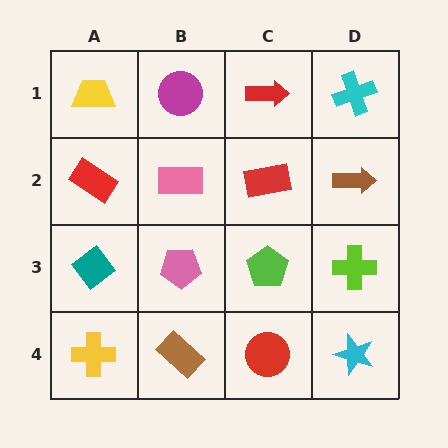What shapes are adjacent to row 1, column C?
A red rectangle (row 2, column C), a magenta circle (row 1, column B), a cyan cross (row 1, column D).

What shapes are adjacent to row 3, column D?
A brown arrow (row 2, column D), a cyan star (row 4, column D), a lime pentagon (row 3, column C).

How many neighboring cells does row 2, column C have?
4.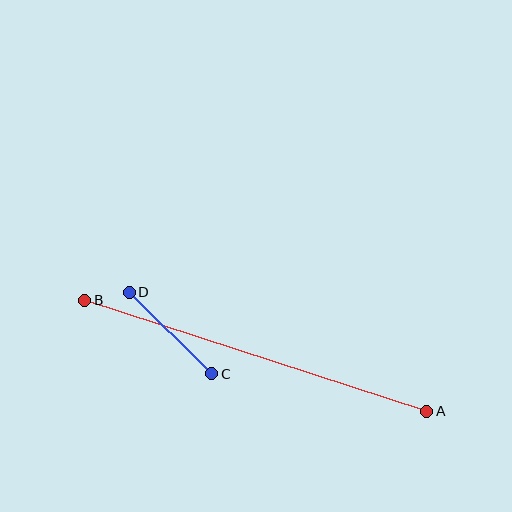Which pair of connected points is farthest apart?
Points A and B are farthest apart.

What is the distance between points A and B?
The distance is approximately 360 pixels.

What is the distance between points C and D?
The distance is approximately 116 pixels.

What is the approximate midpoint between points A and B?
The midpoint is at approximately (256, 356) pixels.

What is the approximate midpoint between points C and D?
The midpoint is at approximately (171, 333) pixels.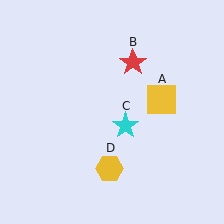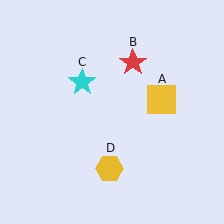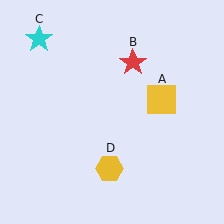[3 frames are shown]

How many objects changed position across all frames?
1 object changed position: cyan star (object C).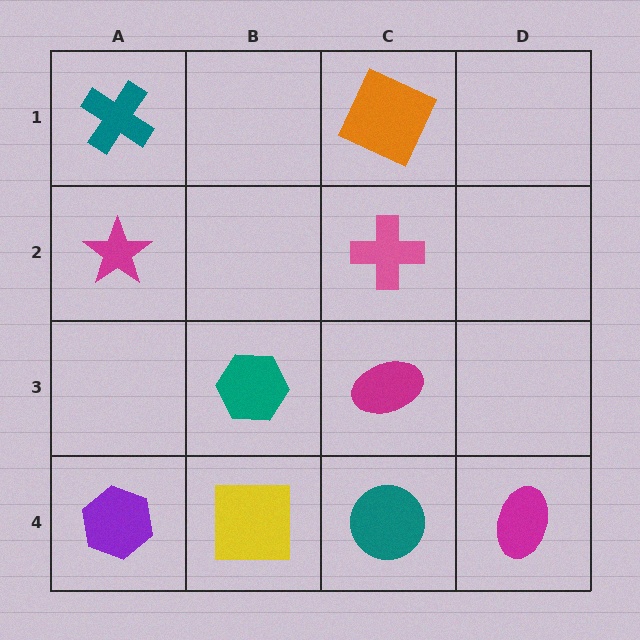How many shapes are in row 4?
4 shapes.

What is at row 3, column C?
A magenta ellipse.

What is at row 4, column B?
A yellow square.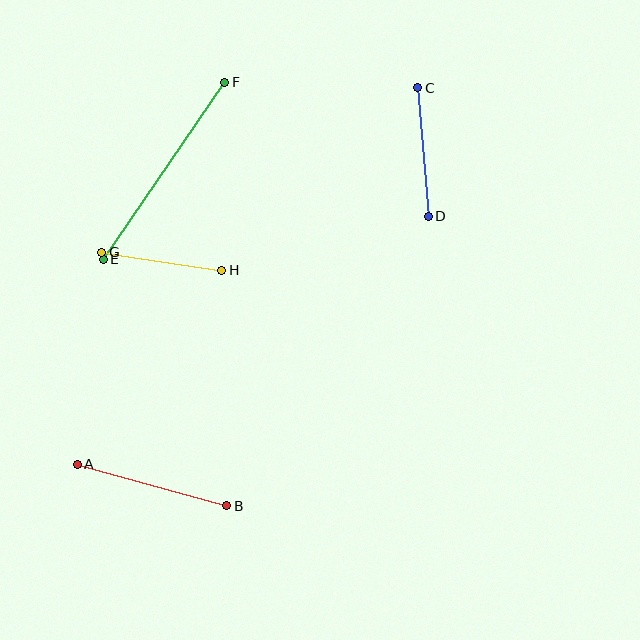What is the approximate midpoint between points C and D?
The midpoint is at approximately (423, 152) pixels.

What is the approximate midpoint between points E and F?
The midpoint is at approximately (164, 171) pixels.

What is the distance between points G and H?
The distance is approximately 121 pixels.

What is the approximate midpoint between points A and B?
The midpoint is at approximately (152, 485) pixels.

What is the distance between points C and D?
The distance is approximately 129 pixels.